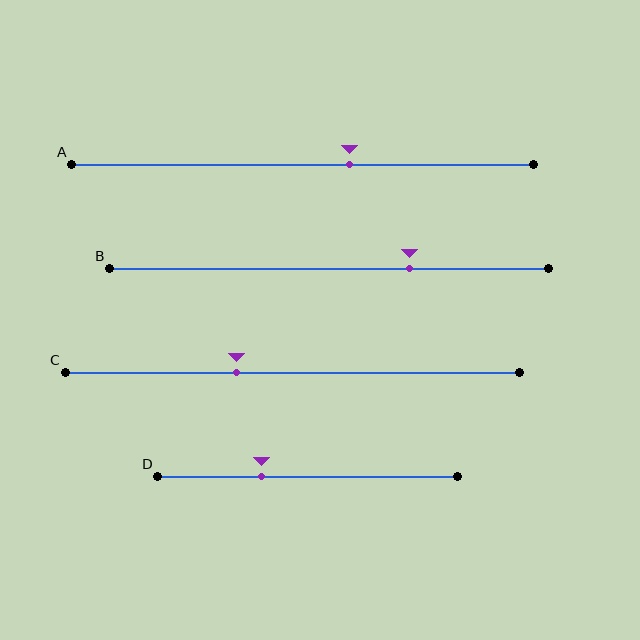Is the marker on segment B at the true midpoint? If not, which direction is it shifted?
No, the marker on segment B is shifted to the right by about 18% of the segment length.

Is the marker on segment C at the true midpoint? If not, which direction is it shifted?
No, the marker on segment C is shifted to the left by about 12% of the segment length.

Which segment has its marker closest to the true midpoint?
Segment A has its marker closest to the true midpoint.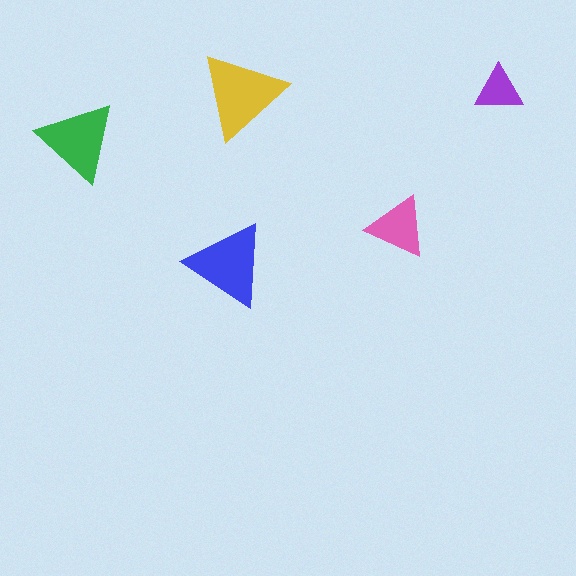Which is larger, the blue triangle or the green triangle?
The blue one.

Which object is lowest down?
The blue triangle is bottommost.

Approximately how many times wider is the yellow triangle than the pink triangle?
About 1.5 times wider.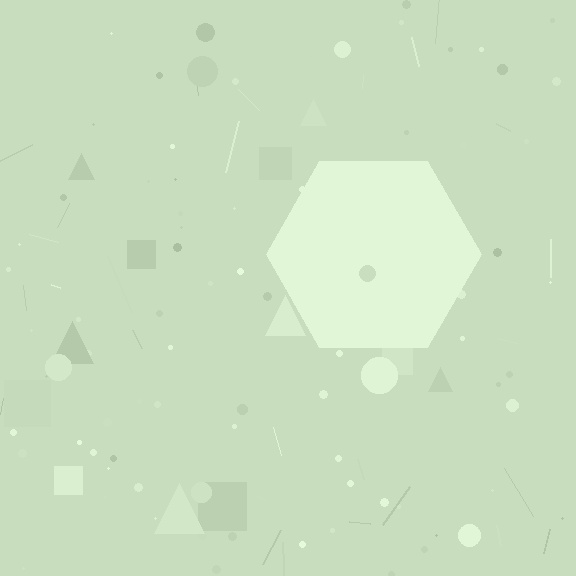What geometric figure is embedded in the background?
A hexagon is embedded in the background.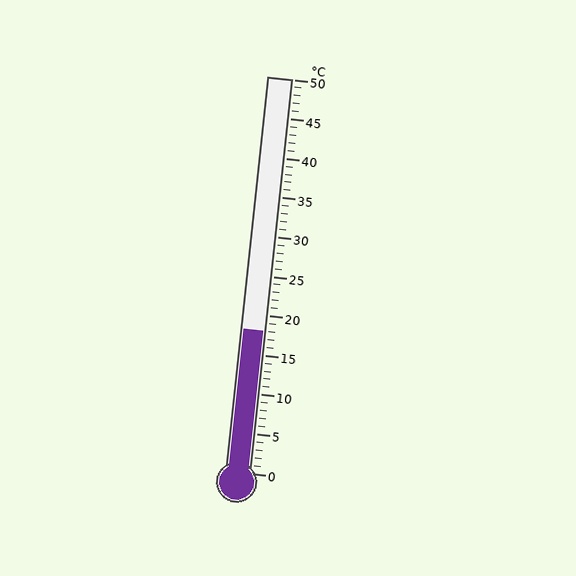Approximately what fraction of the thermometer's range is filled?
The thermometer is filled to approximately 35% of its range.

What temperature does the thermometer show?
The thermometer shows approximately 18°C.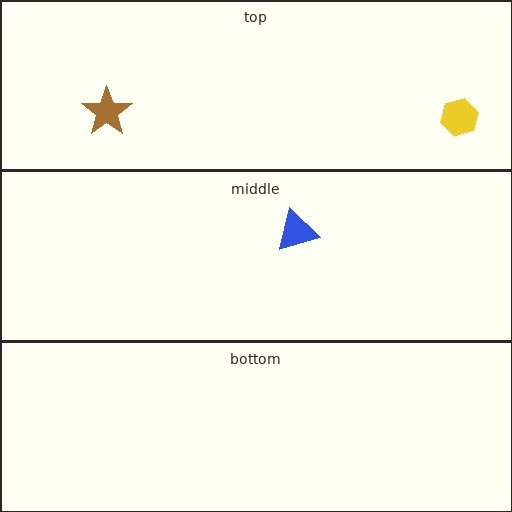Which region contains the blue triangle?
The middle region.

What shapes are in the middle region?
The blue triangle.